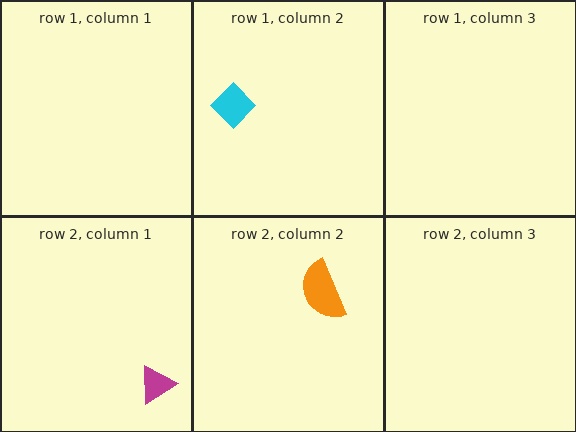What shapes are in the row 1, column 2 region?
The cyan diamond.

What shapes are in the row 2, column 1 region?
The magenta triangle.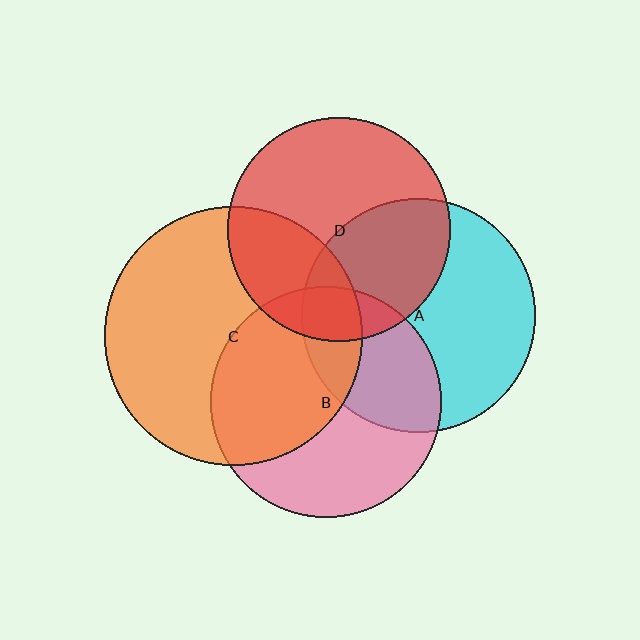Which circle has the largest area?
Circle C (orange).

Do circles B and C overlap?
Yes.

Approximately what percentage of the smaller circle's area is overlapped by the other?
Approximately 50%.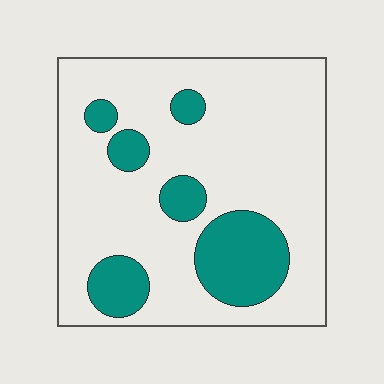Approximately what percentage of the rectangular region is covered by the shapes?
Approximately 20%.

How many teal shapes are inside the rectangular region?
6.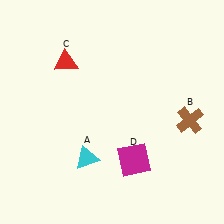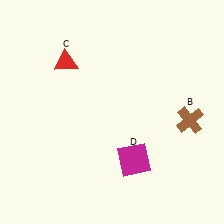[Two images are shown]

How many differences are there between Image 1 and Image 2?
There is 1 difference between the two images.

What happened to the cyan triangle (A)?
The cyan triangle (A) was removed in Image 2. It was in the bottom-left area of Image 1.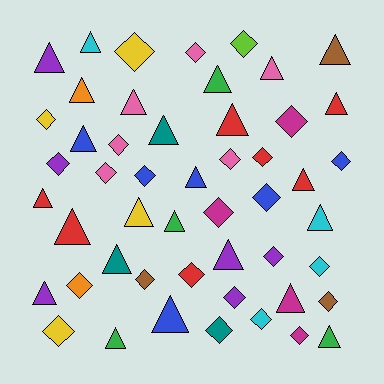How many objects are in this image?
There are 50 objects.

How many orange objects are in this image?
There are 2 orange objects.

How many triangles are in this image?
There are 25 triangles.